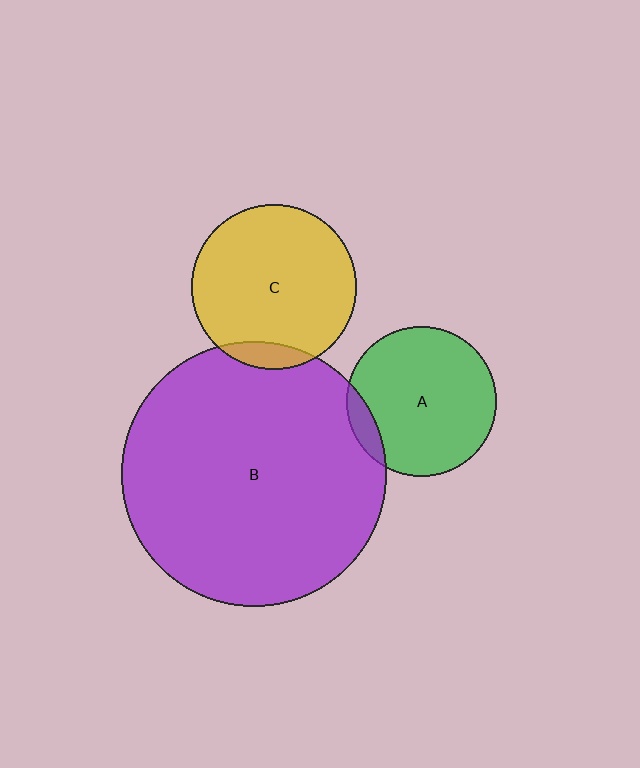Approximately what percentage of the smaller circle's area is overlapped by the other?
Approximately 10%.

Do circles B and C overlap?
Yes.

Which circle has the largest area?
Circle B (purple).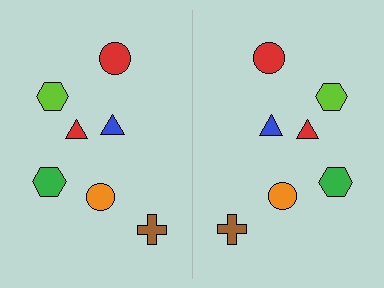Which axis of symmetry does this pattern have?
The pattern has a vertical axis of symmetry running through the center of the image.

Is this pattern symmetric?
Yes, this pattern has bilateral (reflection) symmetry.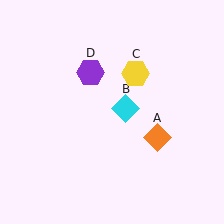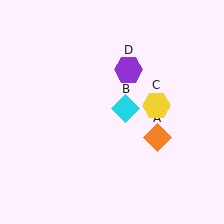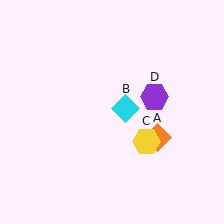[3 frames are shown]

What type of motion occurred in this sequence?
The yellow hexagon (object C), purple hexagon (object D) rotated clockwise around the center of the scene.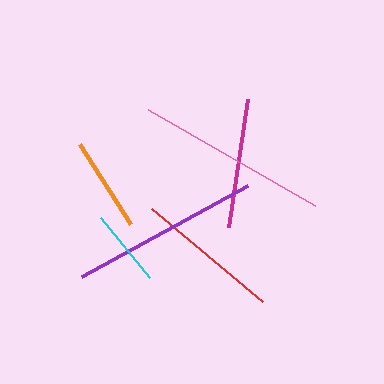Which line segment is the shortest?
The cyan line is the shortest at approximately 77 pixels.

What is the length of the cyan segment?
The cyan segment is approximately 77 pixels long.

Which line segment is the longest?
The pink line is the longest at approximately 192 pixels.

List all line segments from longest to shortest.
From longest to shortest: pink, purple, red, magenta, orange, cyan.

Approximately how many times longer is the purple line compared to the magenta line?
The purple line is approximately 1.5 times the length of the magenta line.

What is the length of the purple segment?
The purple segment is approximately 189 pixels long.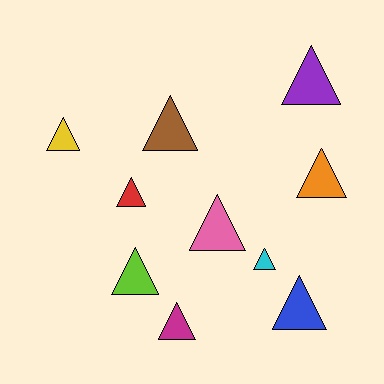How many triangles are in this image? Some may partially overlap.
There are 10 triangles.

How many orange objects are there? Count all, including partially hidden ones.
There is 1 orange object.